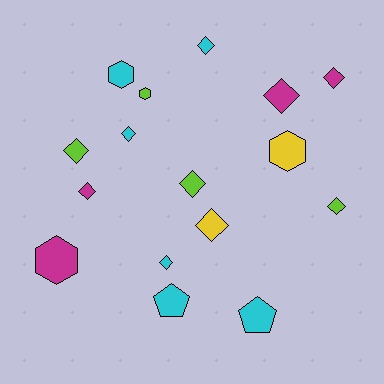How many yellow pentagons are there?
There are no yellow pentagons.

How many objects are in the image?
There are 16 objects.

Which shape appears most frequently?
Diamond, with 10 objects.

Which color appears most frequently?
Cyan, with 6 objects.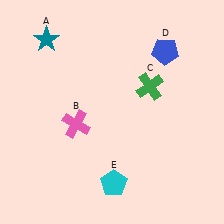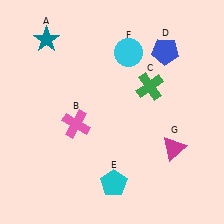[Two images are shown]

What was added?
A cyan circle (F), a magenta triangle (G) were added in Image 2.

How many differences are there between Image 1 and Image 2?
There are 2 differences between the two images.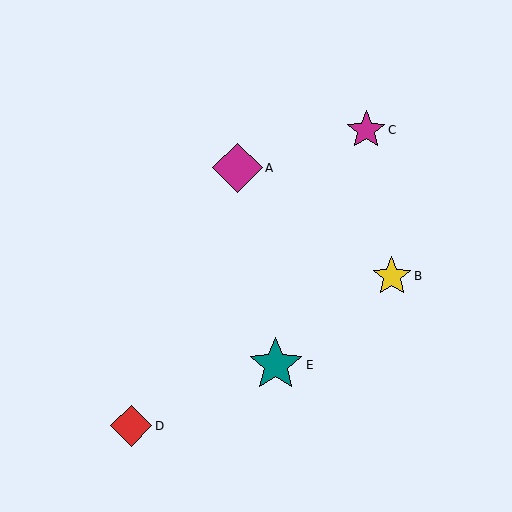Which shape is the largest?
The teal star (labeled E) is the largest.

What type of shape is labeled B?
Shape B is a yellow star.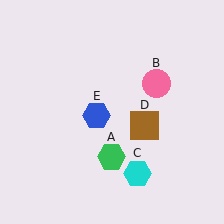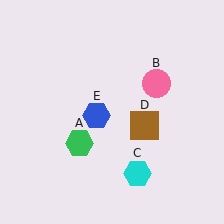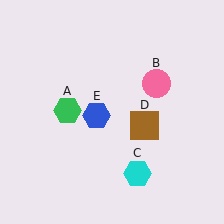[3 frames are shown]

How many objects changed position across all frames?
1 object changed position: green hexagon (object A).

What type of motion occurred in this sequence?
The green hexagon (object A) rotated clockwise around the center of the scene.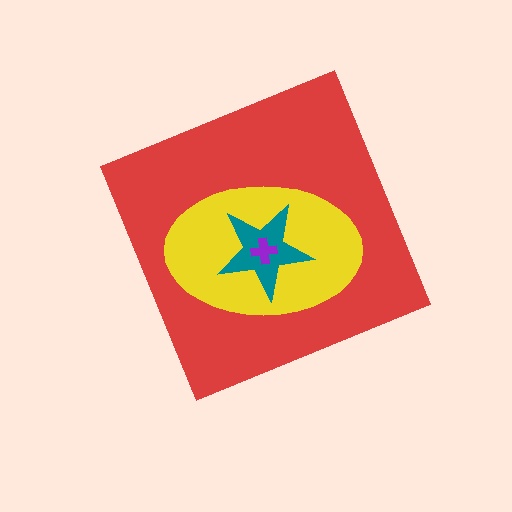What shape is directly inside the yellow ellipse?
The teal star.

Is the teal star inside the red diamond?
Yes.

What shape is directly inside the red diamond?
The yellow ellipse.